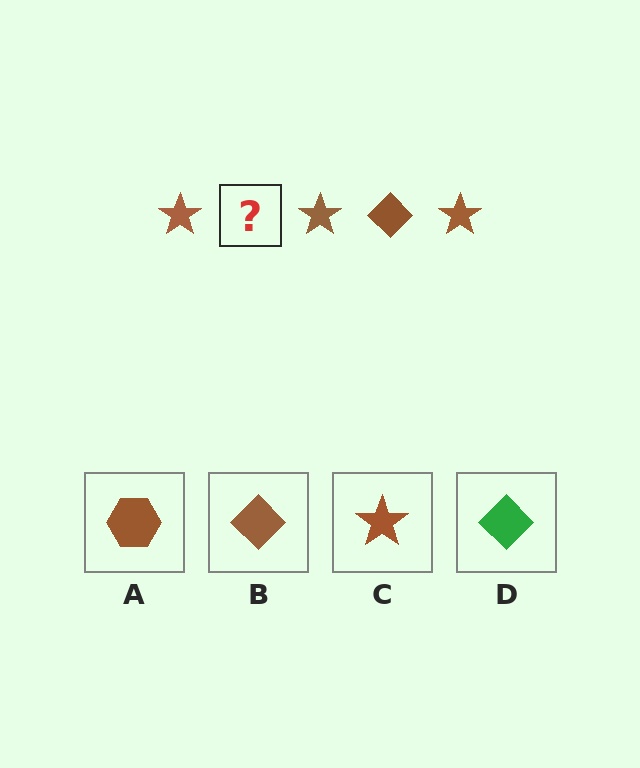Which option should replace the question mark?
Option B.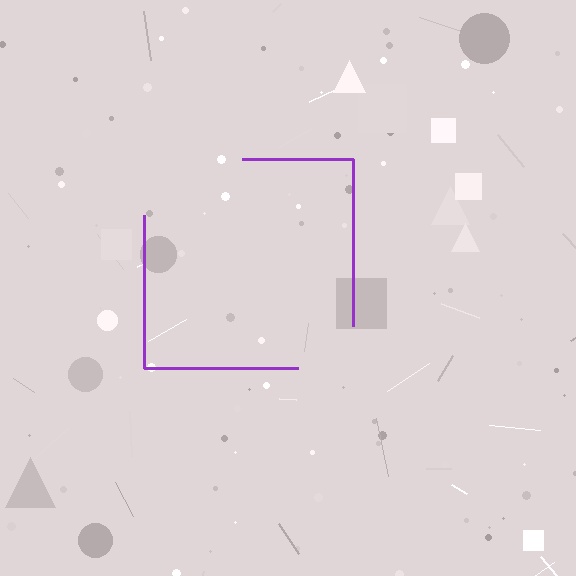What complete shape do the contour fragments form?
The contour fragments form a square.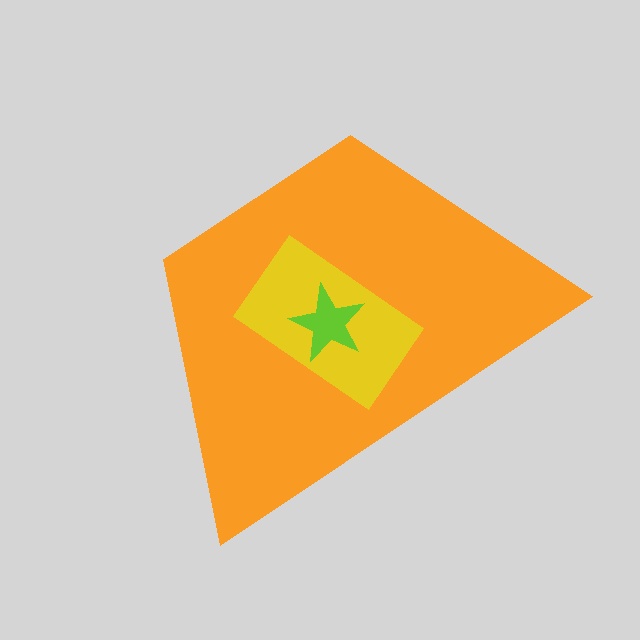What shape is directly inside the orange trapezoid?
The yellow rectangle.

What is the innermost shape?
The lime star.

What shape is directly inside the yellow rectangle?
The lime star.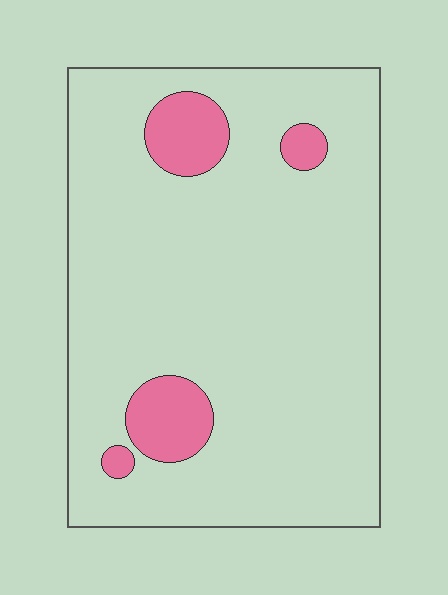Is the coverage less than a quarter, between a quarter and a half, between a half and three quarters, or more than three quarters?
Less than a quarter.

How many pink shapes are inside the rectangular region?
4.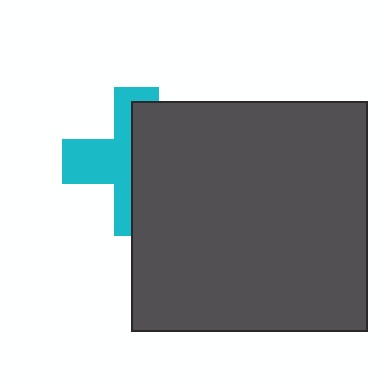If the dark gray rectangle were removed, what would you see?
You would see the complete cyan cross.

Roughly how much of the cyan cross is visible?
About half of it is visible (roughly 47%).